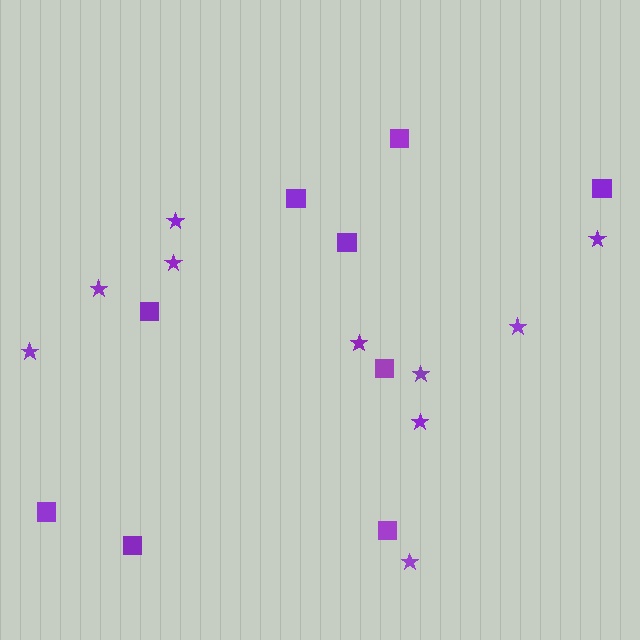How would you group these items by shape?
There are 2 groups: one group of squares (9) and one group of stars (10).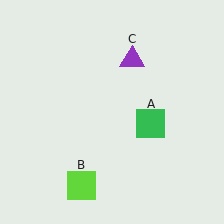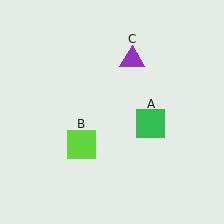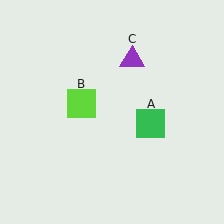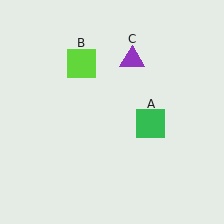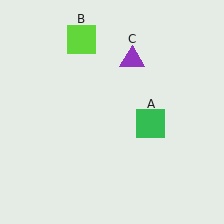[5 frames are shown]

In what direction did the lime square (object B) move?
The lime square (object B) moved up.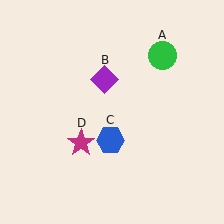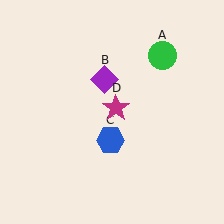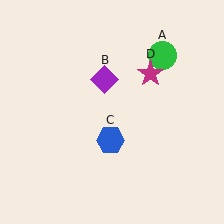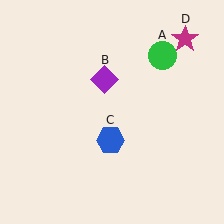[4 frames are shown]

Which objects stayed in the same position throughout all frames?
Green circle (object A) and purple diamond (object B) and blue hexagon (object C) remained stationary.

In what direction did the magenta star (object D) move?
The magenta star (object D) moved up and to the right.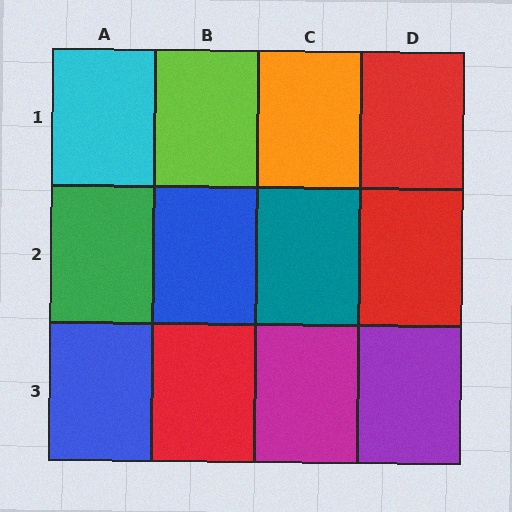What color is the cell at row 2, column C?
Teal.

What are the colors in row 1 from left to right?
Cyan, lime, orange, red.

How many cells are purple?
1 cell is purple.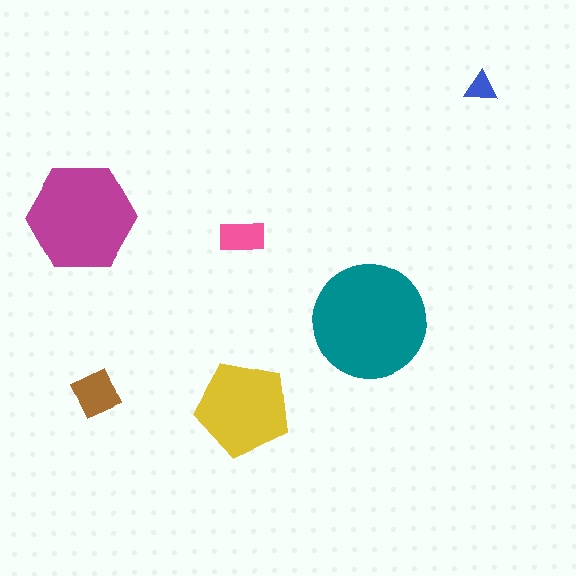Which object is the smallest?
The blue triangle.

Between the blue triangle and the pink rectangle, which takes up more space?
The pink rectangle.